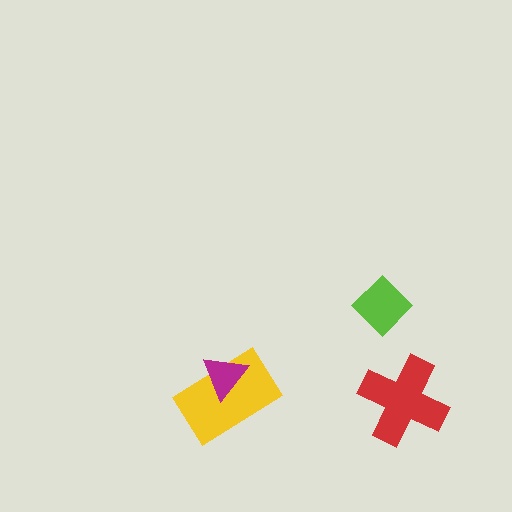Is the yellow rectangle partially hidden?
Yes, it is partially covered by another shape.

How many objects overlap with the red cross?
0 objects overlap with the red cross.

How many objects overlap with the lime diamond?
0 objects overlap with the lime diamond.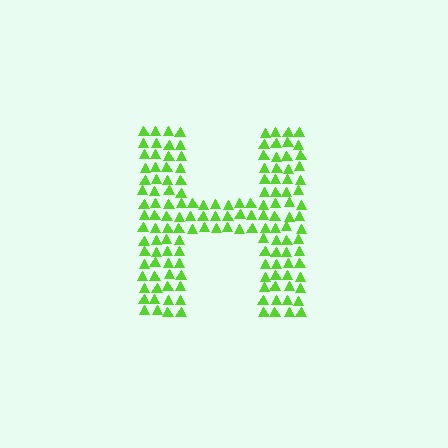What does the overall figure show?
The overall figure shows the letter H.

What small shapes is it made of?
It is made of small triangles.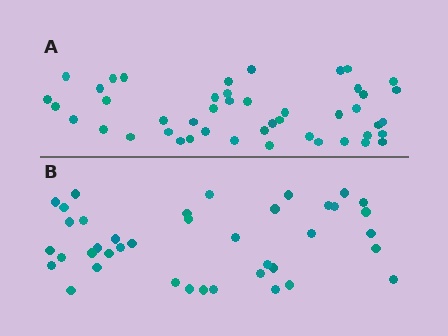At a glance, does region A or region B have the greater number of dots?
Region A (the top region) has more dots.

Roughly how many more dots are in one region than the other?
Region A has about 6 more dots than region B.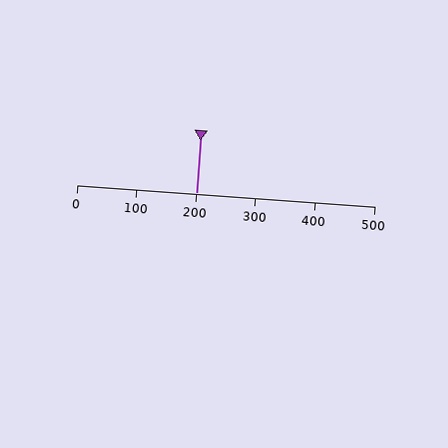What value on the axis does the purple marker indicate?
The marker indicates approximately 200.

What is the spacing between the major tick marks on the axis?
The major ticks are spaced 100 apart.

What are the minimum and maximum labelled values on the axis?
The axis runs from 0 to 500.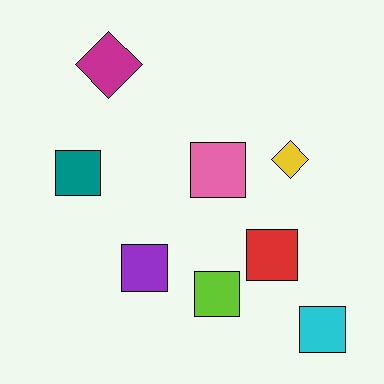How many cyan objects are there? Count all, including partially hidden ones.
There is 1 cyan object.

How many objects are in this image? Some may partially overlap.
There are 8 objects.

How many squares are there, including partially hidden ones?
There are 6 squares.